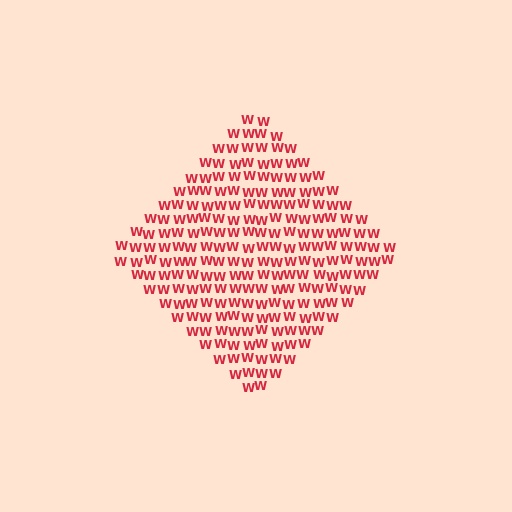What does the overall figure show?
The overall figure shows a diamond.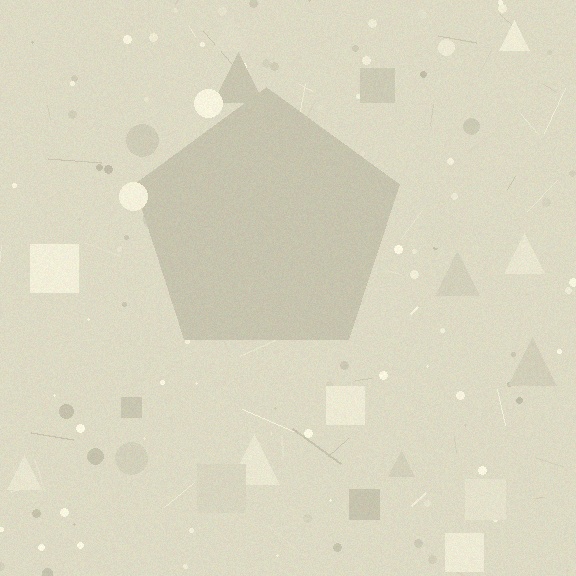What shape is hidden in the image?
A pentagon is hidden in the image.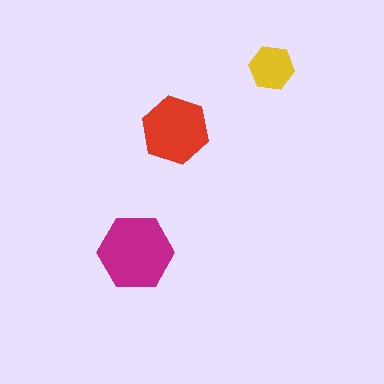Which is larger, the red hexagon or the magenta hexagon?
The magenta one.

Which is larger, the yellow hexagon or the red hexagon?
The red one.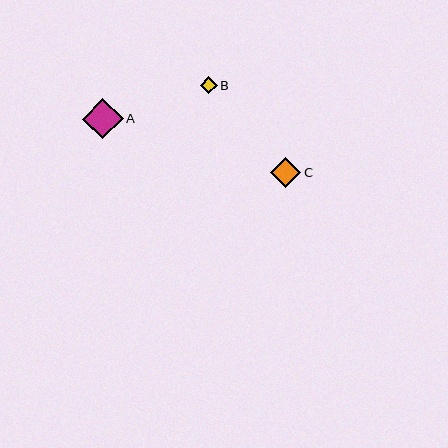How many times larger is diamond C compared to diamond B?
Diamond C is approximately 1.8 times the size of diamond B.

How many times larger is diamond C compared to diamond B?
Diamond C is approximately 1.8 times the size of diamond B.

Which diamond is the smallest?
Diamond B is the smallest with a size of approximately 17 pixels.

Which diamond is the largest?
Diamond A is the largest with a size of approximately 40 pixels.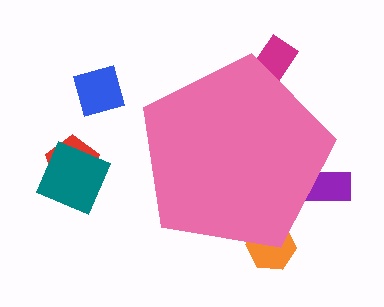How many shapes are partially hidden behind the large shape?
3 shapes are partially hidden.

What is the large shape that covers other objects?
A pink pentagon.